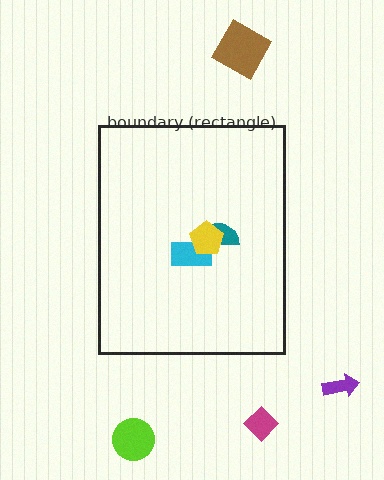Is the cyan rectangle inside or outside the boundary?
Inside.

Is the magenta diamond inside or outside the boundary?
Outside.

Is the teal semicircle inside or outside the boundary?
Inside.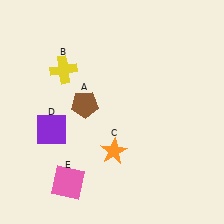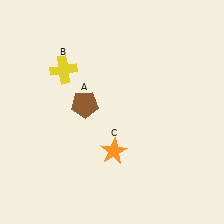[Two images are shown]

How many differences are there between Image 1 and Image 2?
There are 2 differences between the two images.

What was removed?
The pink square (E), the purple square (D) were removed in Image 2.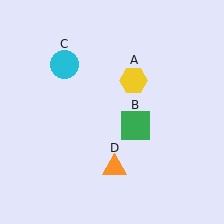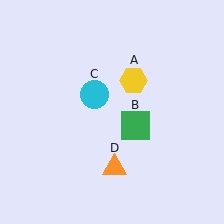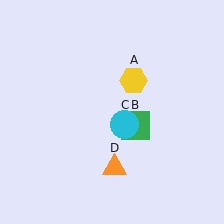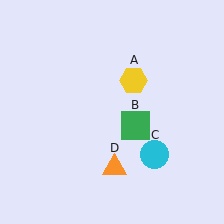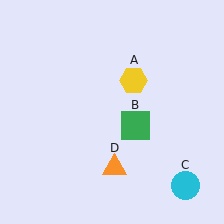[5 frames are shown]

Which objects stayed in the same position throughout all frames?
Yellow hexagon (object A) and green square (object B) and orange triangle (object D) remained stationary.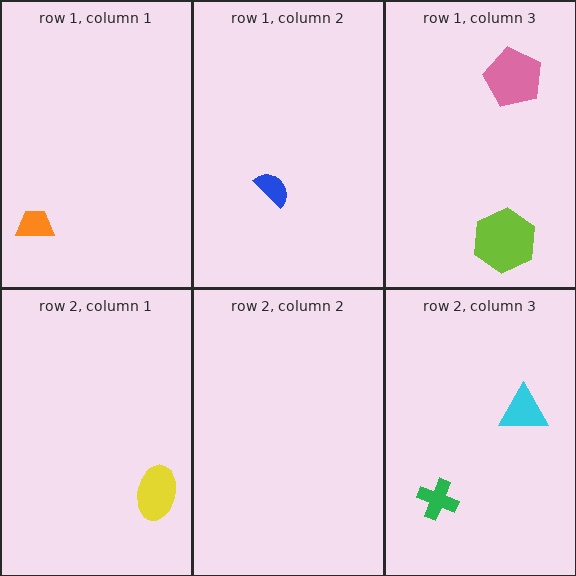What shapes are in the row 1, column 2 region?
The blue semicircle.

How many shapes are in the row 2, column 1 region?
1.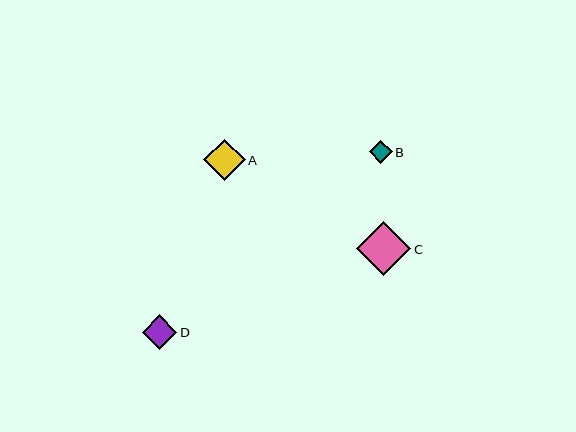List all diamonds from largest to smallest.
From largest to smallest: C, A, D, B.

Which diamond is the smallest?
Diamond B is the smallest with a size of approximately 22 pixels.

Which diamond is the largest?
Diamond C is the largest with a size of approximately 54 pixels.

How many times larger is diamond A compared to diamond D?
Diamond A is approximately 1.2 times the size of diamond D.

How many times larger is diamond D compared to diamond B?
Diamond D is approximately 1.6 times the size of diamond B.